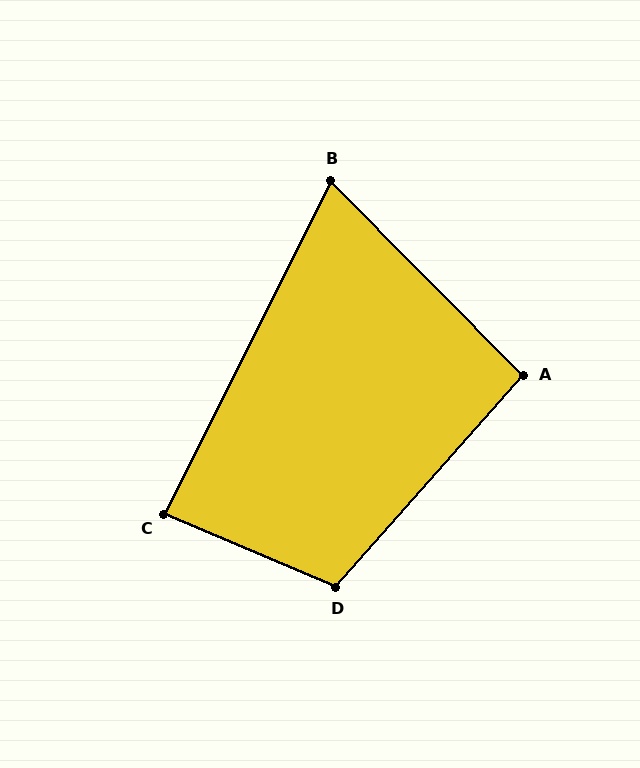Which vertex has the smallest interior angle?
B, at approximately 71 degrees.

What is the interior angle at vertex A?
Approximately 94 degrees (approximately right).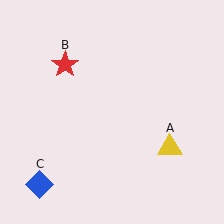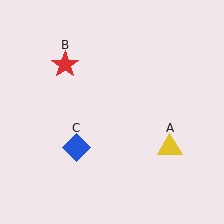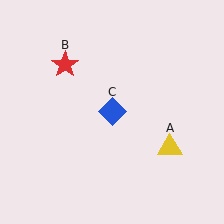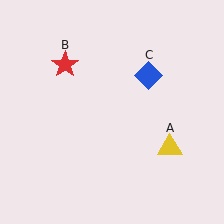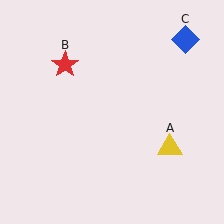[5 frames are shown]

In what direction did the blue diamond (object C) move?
The blue diamond (object C) moved up and to the right.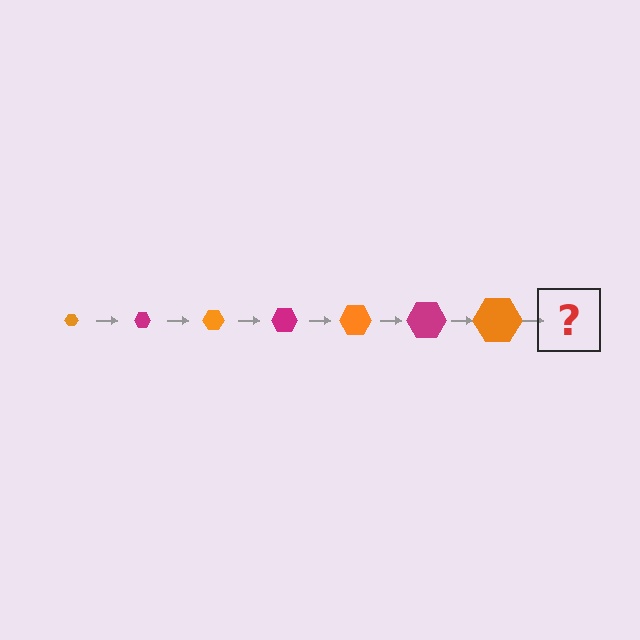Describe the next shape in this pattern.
It should be a magenta hexagon, larger than the previous one.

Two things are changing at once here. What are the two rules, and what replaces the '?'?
The two rules are that the hexagon grows larger each step and the color cycles through orange and magenta. The '?' should be a magenta hexagon, larger than the previous one.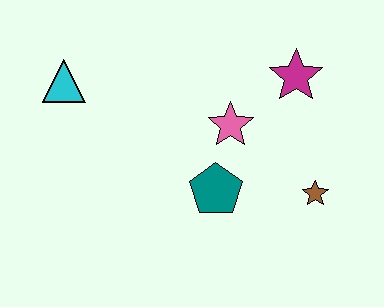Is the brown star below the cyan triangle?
Yes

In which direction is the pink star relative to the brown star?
The pink star is to the left of the brown star.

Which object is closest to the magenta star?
The pink star is closest to the magenta star.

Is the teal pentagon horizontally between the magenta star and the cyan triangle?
Yes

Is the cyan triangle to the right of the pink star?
No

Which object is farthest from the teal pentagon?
The cyan triangle is farthest from the teal pentagon.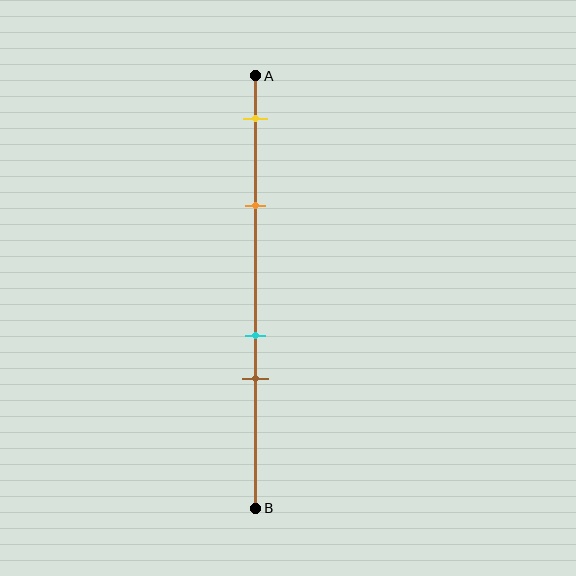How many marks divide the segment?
There are 4 marks dividing the segment.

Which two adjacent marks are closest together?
The cyan and brown marks are the closest adjacent pair.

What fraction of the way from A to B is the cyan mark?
The cyan mark is approximately 60% (0.6) of the way from A to B.